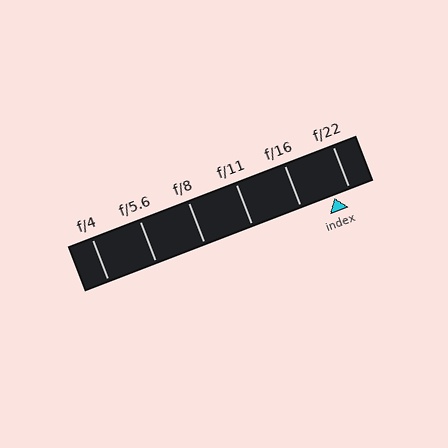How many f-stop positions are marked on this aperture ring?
There are 6 f-stop positions marked.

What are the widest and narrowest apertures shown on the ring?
The widest aperture shown is f/4 and the narrowest is f/22.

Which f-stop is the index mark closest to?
The index mark is closest to f/22.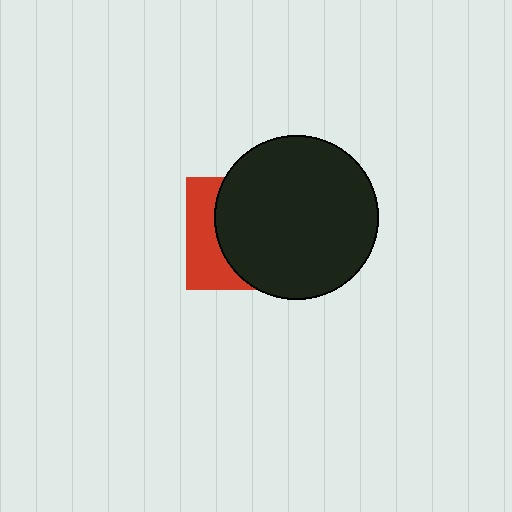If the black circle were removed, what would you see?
You would see the complete red square.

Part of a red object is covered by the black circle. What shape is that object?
It is a square.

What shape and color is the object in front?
The object in front is a black circle.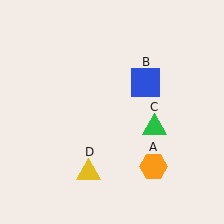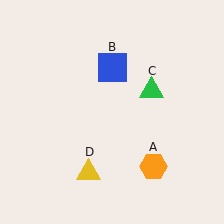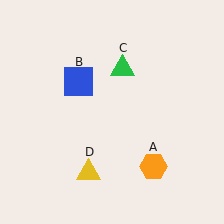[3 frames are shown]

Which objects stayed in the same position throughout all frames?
Orange hexagon (object A) and yellow triangle (object D) remained stationary.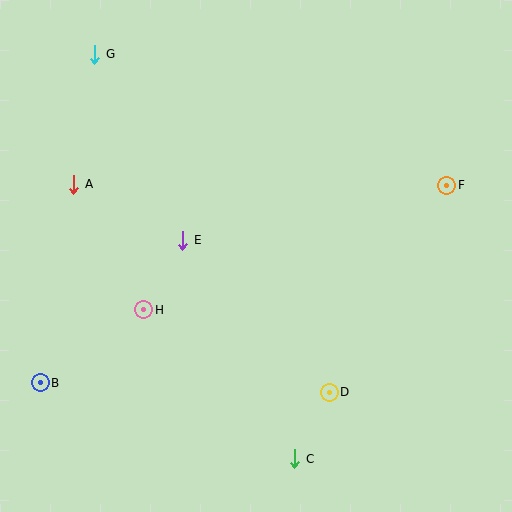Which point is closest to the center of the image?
Point E at (183, 240) is closest to the center.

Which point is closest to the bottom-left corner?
Point B is closest to the bottom-left corner.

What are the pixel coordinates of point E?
Point E is at (183, 240).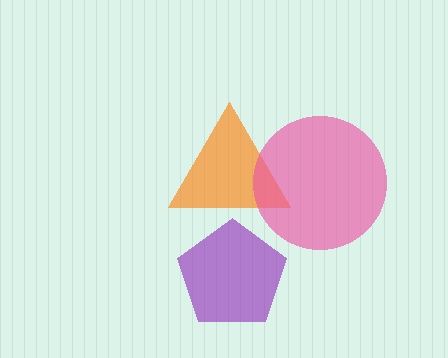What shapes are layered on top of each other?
The layered shapes are: an orange triangle, a purple pentagon, a pink circle.